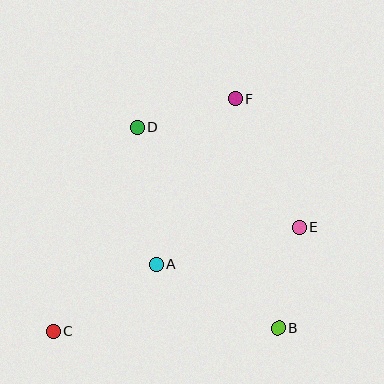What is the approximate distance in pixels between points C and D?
The distance between C and D is approximately 220 pixels.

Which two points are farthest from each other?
Points C and F are farthest from each other.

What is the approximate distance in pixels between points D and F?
The distance between D and F is approximately 103 pixels.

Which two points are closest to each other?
Points B and E are closest to each other.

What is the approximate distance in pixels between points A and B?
The distance between A and B is approximately 137 pixels.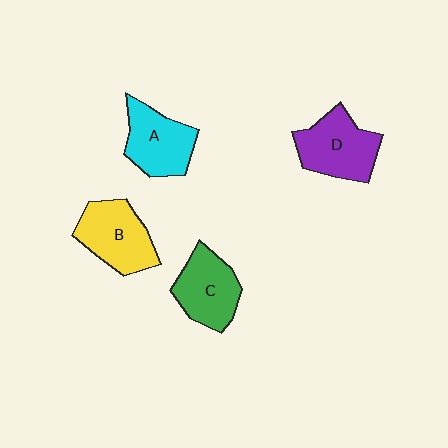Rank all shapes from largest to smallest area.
From largest to smallest: D (purple), B (yellow), C (green), A (cyan).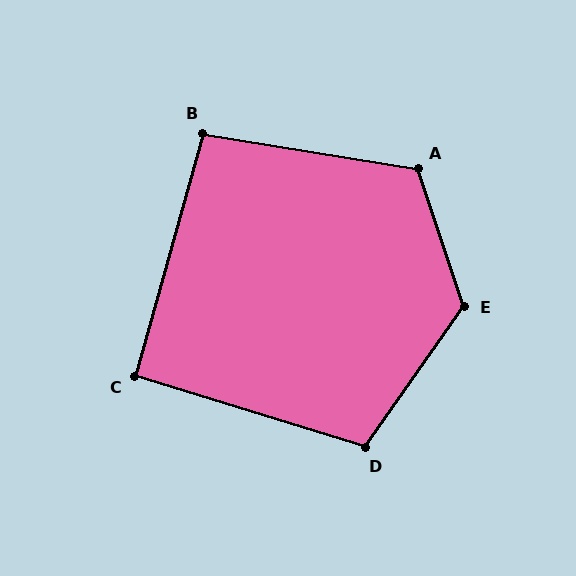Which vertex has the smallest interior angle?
C, at approximately 92 degrees.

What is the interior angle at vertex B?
Approximately 96 degrees (obtuse).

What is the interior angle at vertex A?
Approximately 118 degrees (obtuse).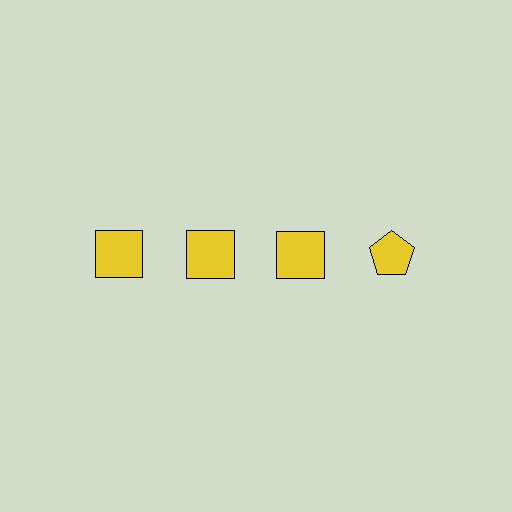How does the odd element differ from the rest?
It has a different shape: pentagon instead of square.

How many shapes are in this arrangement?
There are 4 shapes arranged in a grid pattern.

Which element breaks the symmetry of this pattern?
The yellow pentagon in the top row, second from right column breaks the symmetry. All other shapes are yellow squares.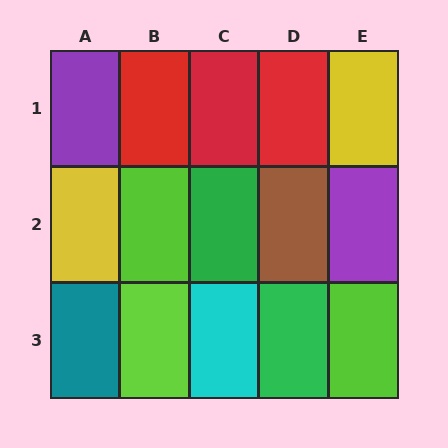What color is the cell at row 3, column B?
Lime.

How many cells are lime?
3 cells are lime.